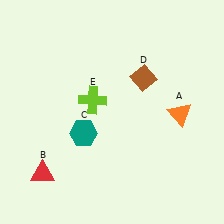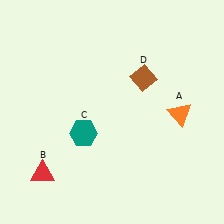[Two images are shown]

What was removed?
The lime cross (E) was removed in Image 2.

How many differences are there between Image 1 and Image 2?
There is 1 difference between the two images.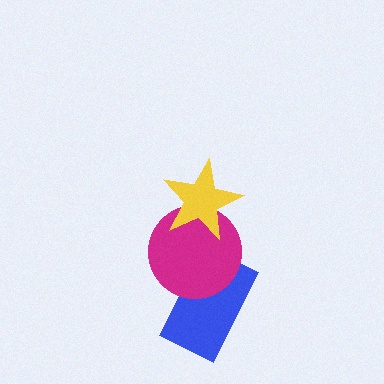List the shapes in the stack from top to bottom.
From top to bottom: the yellow star, the magenta circle, the blue rectangle.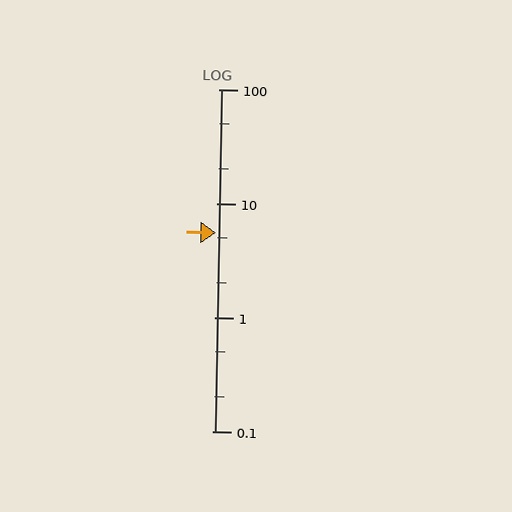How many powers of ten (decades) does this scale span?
The scale spans 3 decades, from 0.1 to 100.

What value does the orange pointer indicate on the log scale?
The pointer indicates approximately 5.5.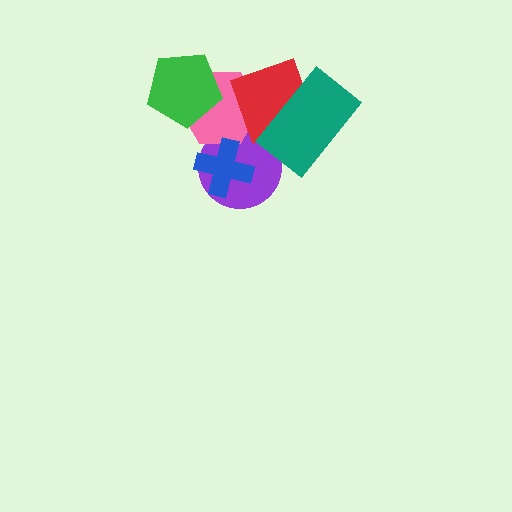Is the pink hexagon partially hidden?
Yes, it is partially covered by another shape.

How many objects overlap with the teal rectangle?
1 object overlaps with the teal rectangle.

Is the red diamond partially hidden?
Yes, it is partially covered by another shape.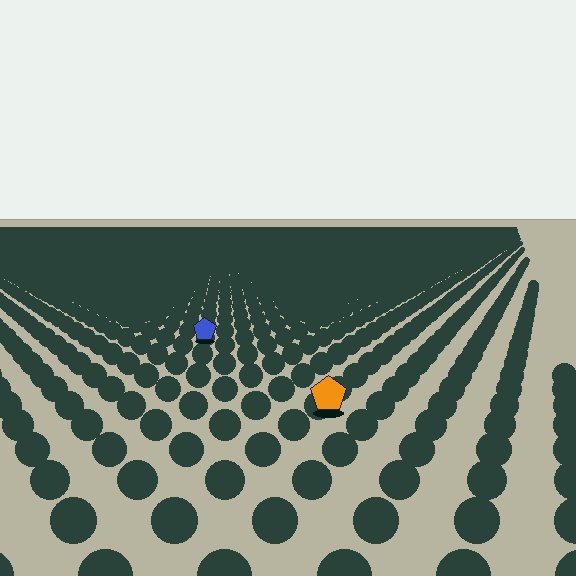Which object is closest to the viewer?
The orange pentagon is closest. The texture marks near it are larger and more spread out.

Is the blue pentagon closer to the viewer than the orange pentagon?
No. The orange pentagon is closer — you can tell from the texture gradient: the ground texture is coarser near it.